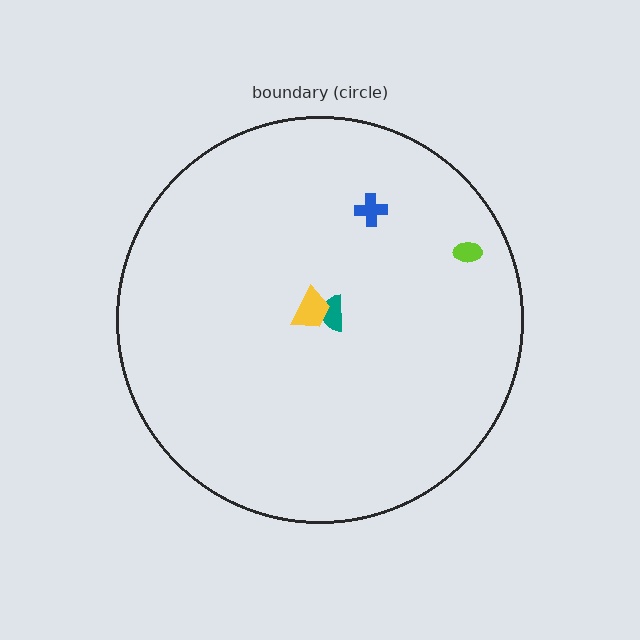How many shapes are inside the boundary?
4 inside, 0 outside.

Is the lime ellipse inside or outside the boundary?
Inside.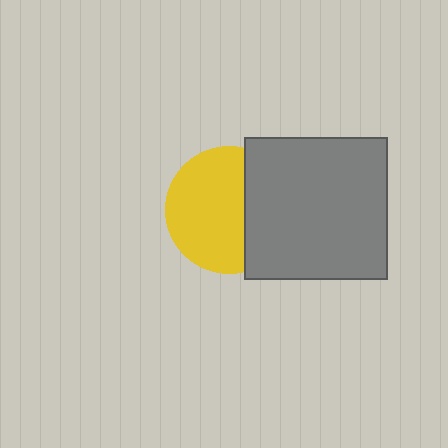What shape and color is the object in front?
The object in front is a gray square.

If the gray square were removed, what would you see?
You would see the complete yellow circle.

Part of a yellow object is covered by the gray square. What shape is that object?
It is a circle.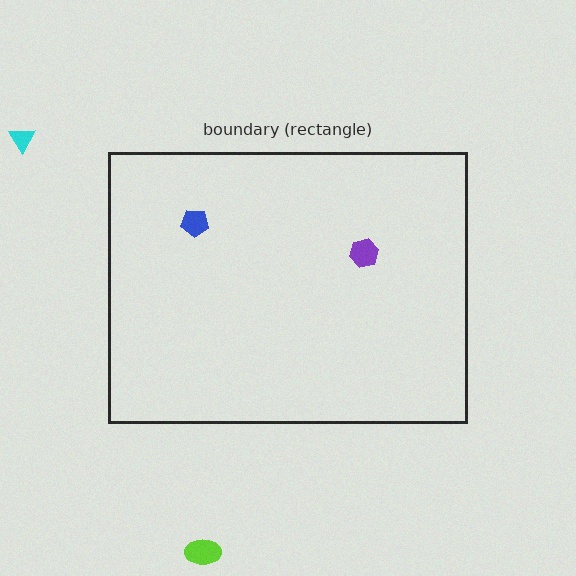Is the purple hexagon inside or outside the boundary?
Inside.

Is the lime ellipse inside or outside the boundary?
Outside.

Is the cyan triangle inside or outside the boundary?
Outside.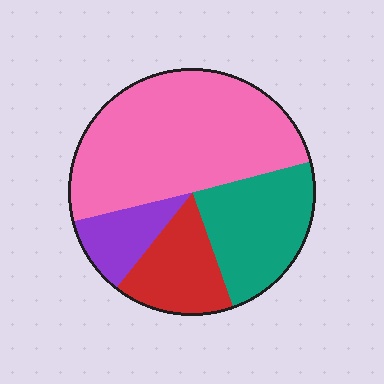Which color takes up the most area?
Pink, at roughly 50%.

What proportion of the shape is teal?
Teal covers around 25% of the shape.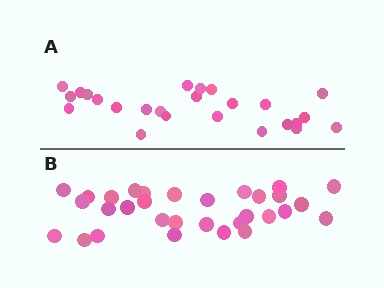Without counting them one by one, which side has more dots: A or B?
Region B (the bottom region) has more dots.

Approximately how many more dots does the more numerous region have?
Region B has about 6 more dots than region A.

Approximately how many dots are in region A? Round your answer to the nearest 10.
About 20 dots. (The exact count is 25, which rounds to 20.)